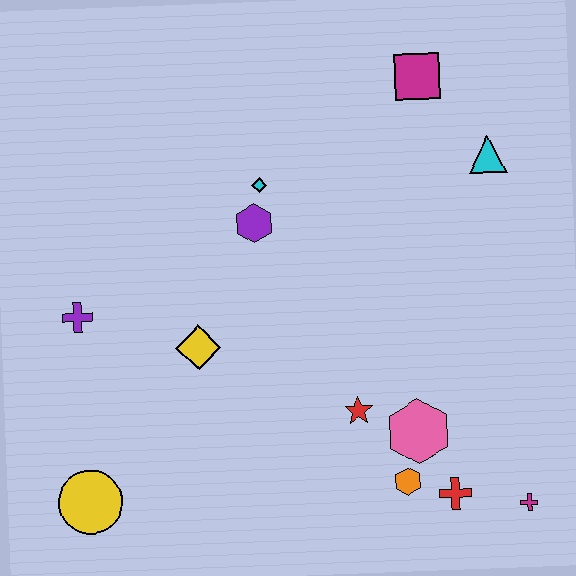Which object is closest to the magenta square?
The cyan triangle is closest to the magenta square.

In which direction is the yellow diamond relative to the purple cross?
The yellow diamond is to the right of the purple cross.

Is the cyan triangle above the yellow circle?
Yes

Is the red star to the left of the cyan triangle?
Yes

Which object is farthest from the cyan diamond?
The magenta cross is farthest from the cyan diamond.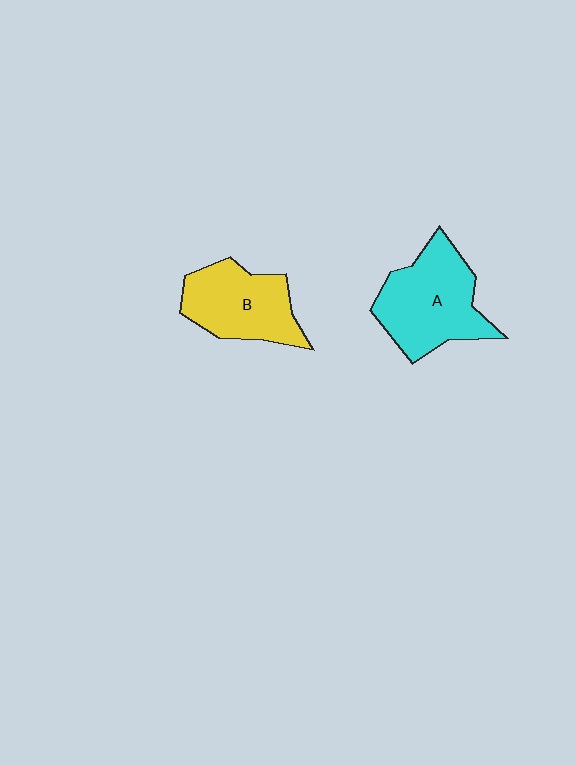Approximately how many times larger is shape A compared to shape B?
Approximately 1.2 times.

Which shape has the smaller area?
Shape B (yellow).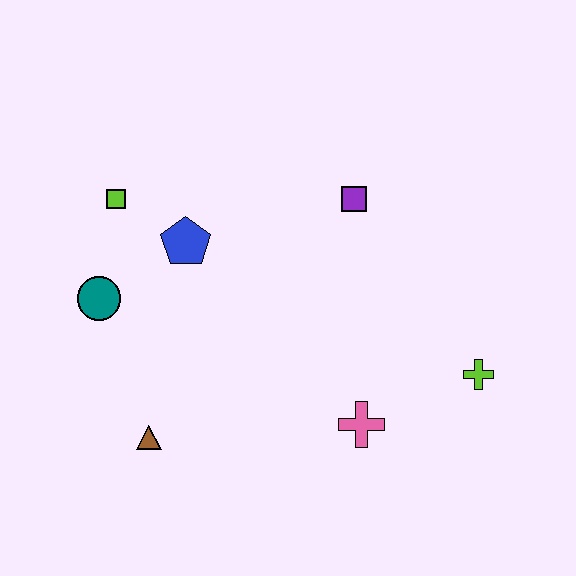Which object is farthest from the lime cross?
The lime square is farthest from the lime cross.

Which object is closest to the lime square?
The blue pentagon is closest to the lime square.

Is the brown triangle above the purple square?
No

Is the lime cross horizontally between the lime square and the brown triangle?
No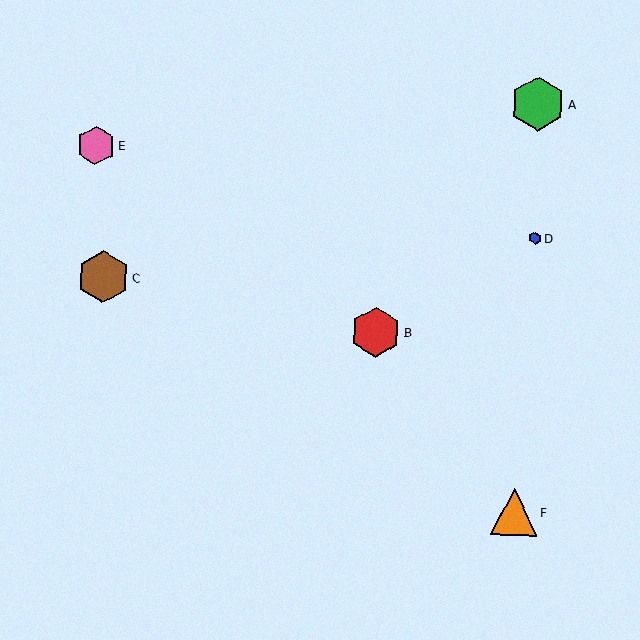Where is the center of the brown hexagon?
The center of the brown hexagon is at (103, 277).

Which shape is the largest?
The green hexagon (labeled A) is the largest.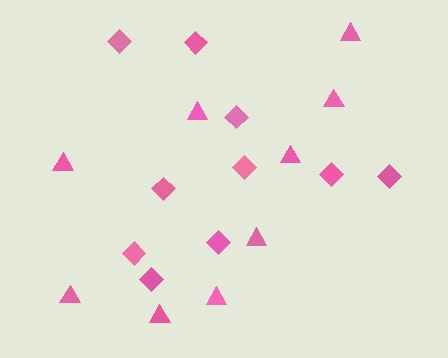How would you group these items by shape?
There are 2 groups: one group of triangles (9) and one group of diamonds (10).